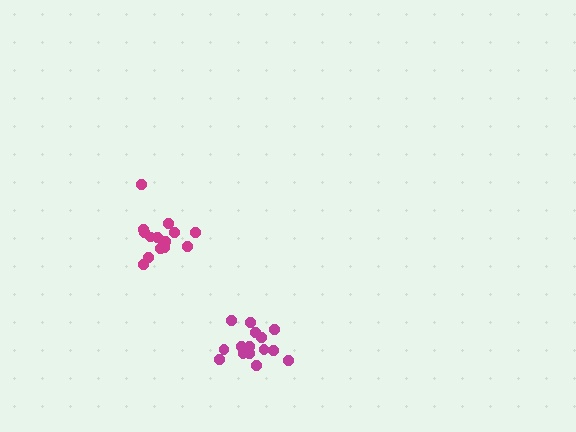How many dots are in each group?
Group 1: 14 dots, Group 2: 15 dots (29 total).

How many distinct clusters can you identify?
There are 2 distinct clusters.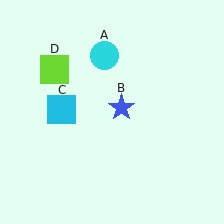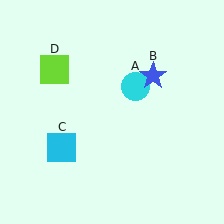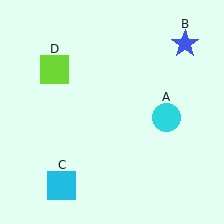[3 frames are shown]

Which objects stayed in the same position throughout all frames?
Lime square (object D) remained stationary.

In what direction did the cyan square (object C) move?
The cyan square (object C) moved down.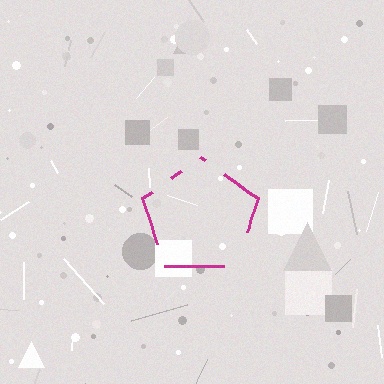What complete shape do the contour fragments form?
The contour fragments form a pentagon.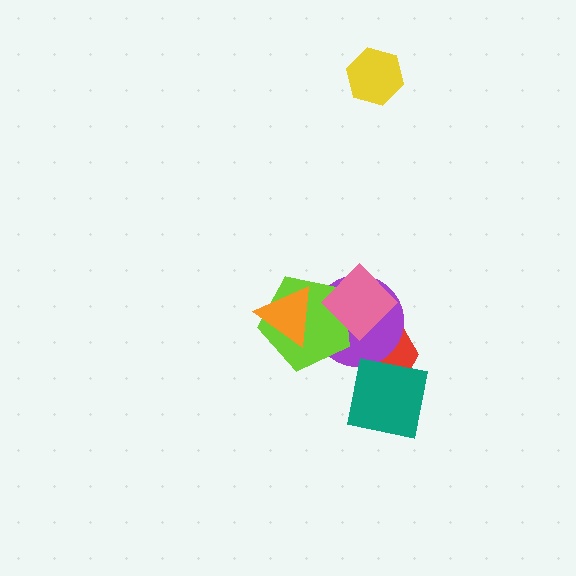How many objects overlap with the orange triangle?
2 objects overlap with the orange triangle.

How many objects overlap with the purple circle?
5 objects overlap with the purple circle.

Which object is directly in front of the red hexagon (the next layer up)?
The purple circle is directly in front of the red hexagon.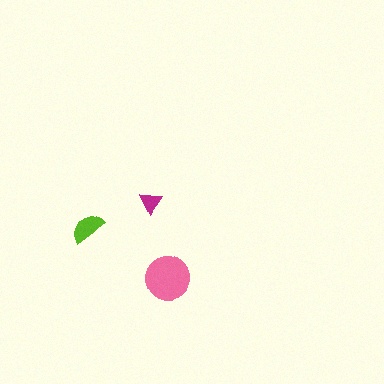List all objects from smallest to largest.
The magenta triangle, the lime semicircle, the pink circle.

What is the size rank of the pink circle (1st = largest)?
1st.